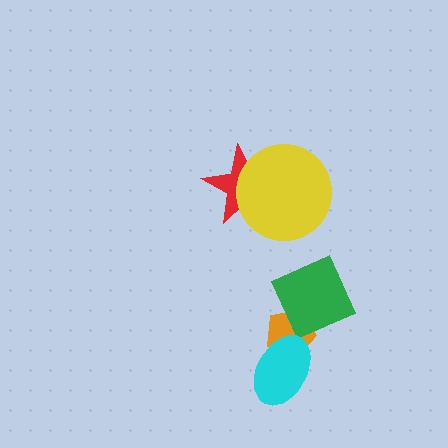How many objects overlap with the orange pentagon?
2 objects overlap with the orange pentagon.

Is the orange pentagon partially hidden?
Yes, it is partially covered by another shape.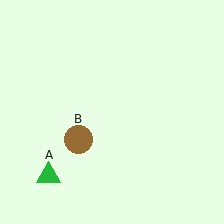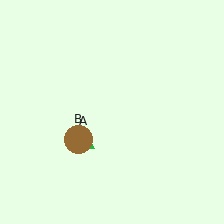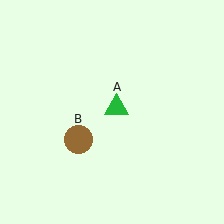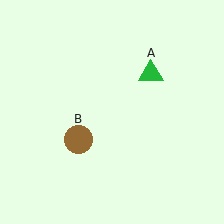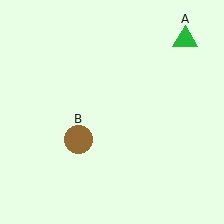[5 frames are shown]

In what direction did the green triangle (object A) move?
The green triangle (object A) moved up and to the right.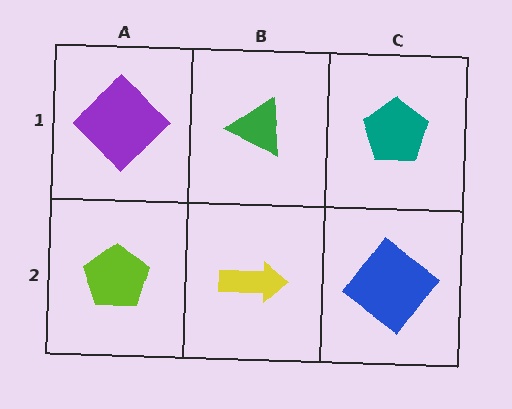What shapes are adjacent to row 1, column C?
A blue diamond (row 2, column C), a green triangle (row 1, column B).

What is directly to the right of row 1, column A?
A green triangle.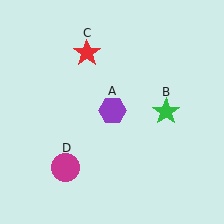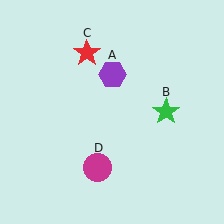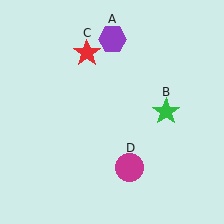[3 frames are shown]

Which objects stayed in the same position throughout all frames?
Green star (object B) and red star (object C) remained stationary.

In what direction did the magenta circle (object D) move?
The magenta circle (object D) moved right.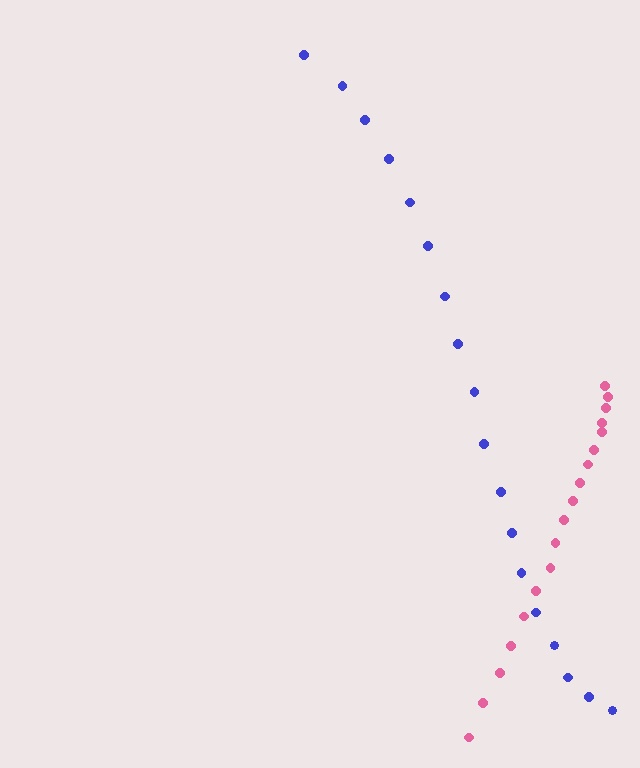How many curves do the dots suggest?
There are 2 distinct paths.